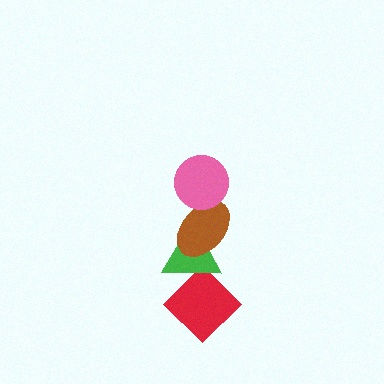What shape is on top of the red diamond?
The green triangle is on top of the red diamond.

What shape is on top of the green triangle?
The brown ellipse is on top of the green triangle.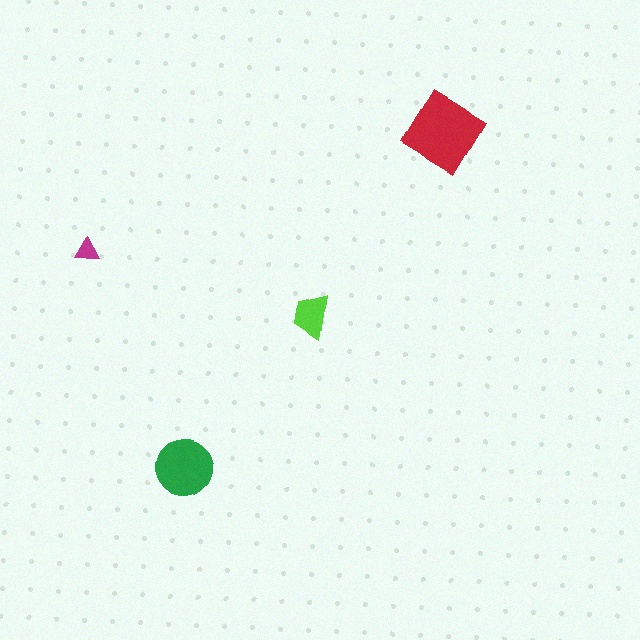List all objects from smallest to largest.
The magenta triangle, the lime trapezoid, the green circle, the red diamond.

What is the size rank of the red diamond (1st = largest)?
1st.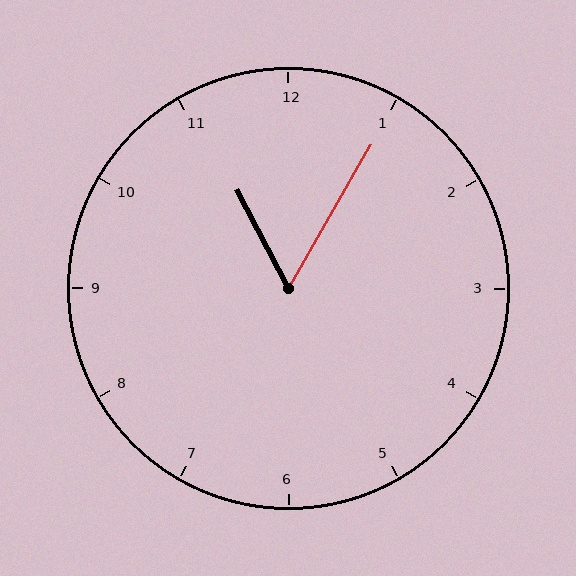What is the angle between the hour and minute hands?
Approximately 58 degrees.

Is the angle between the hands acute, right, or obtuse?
It is acute.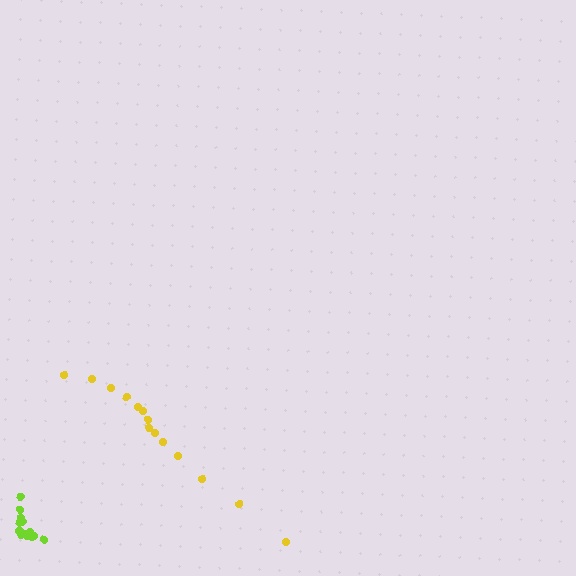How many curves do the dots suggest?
There are 2 distinct paths.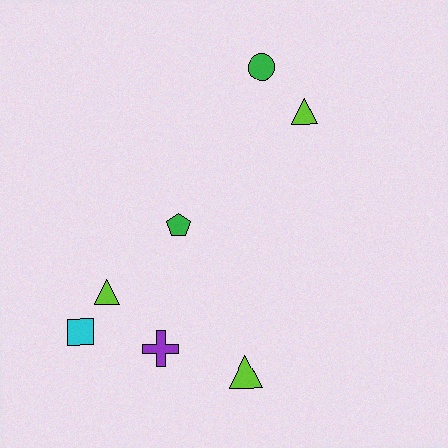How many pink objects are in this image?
There are no pink objects.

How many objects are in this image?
There are 7 objects.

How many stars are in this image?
There are no stars.